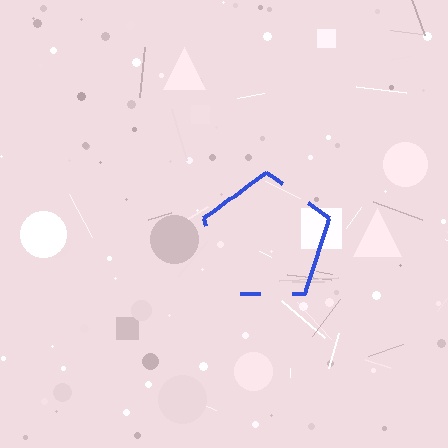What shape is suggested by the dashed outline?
The dashed outline suggests a pentagon.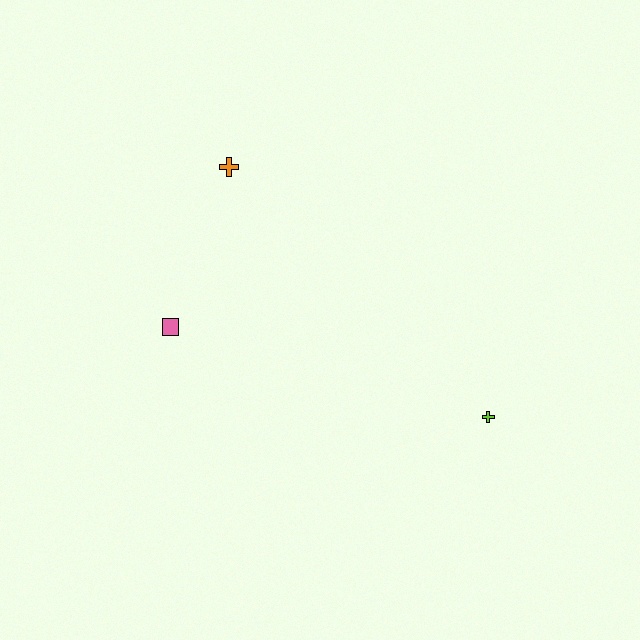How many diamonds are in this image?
There are no diamonds.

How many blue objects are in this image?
There are no blue objects.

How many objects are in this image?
There are 3 objects.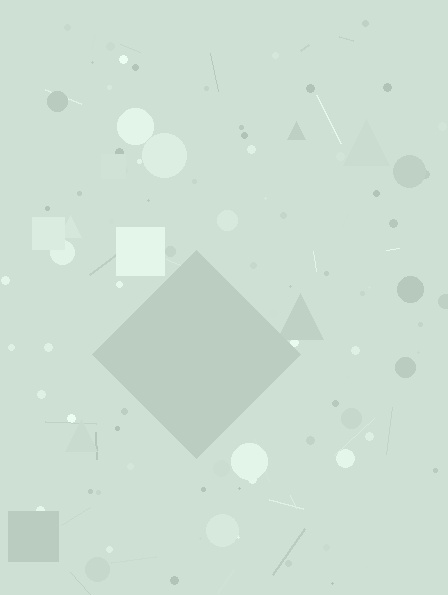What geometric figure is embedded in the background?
A diamond is embedded in the background.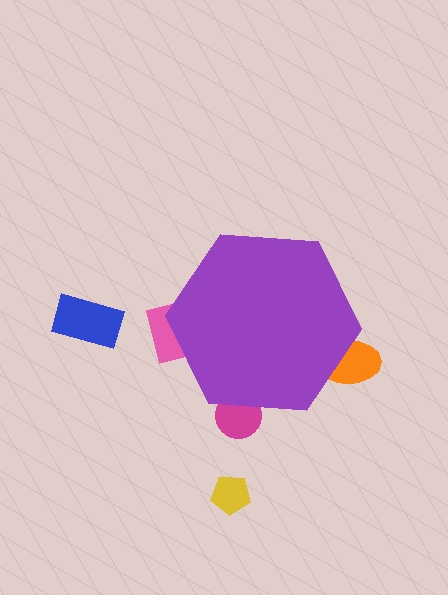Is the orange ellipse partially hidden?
Yes, the orange ellipse is partially hidden behind the purple hexagon.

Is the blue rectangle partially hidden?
No, the blue rectangle is fully visible.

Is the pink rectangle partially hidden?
Yes, the pink rectangle is partially hidden behind the purple hexagon.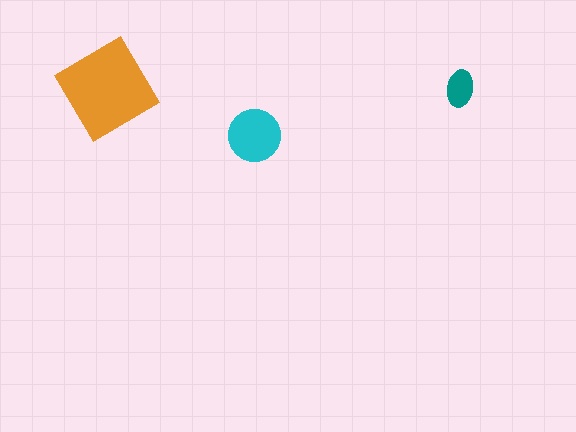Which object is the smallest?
The teal ellipse.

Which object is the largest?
The orange diamond.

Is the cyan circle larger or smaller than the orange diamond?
Smaller.